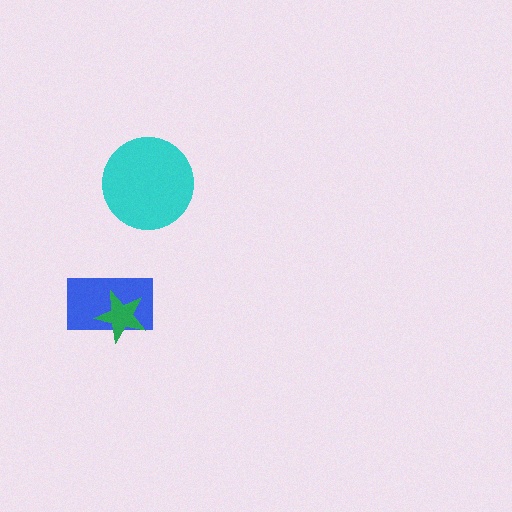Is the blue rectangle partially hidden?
Yes, it is partially covered by another shape.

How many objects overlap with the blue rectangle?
1 object overlaps with the blue rectangle.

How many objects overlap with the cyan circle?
0 objects overlap with the cyan circle.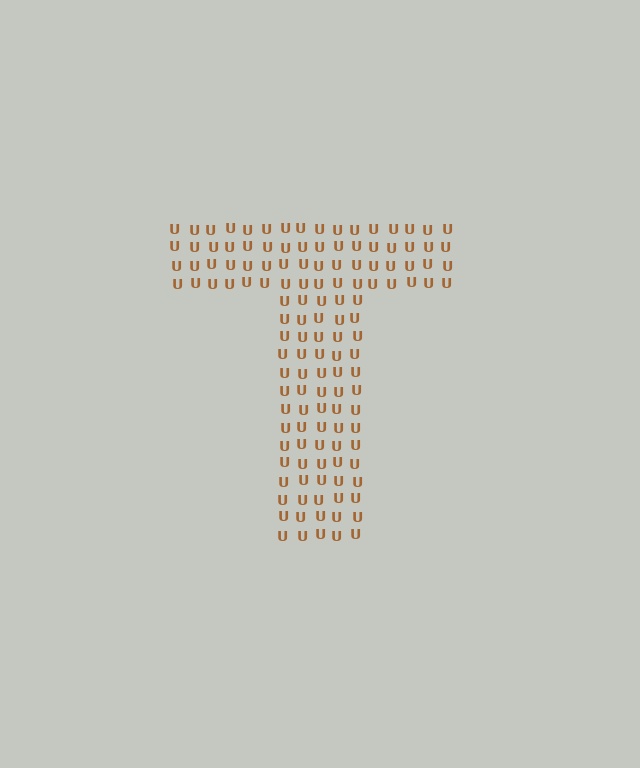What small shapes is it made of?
It is made of small letter U's.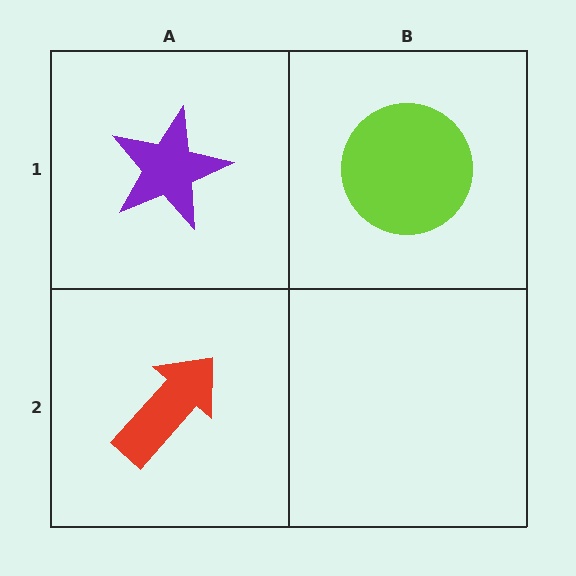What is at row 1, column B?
A lime circle.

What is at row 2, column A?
A red arrow.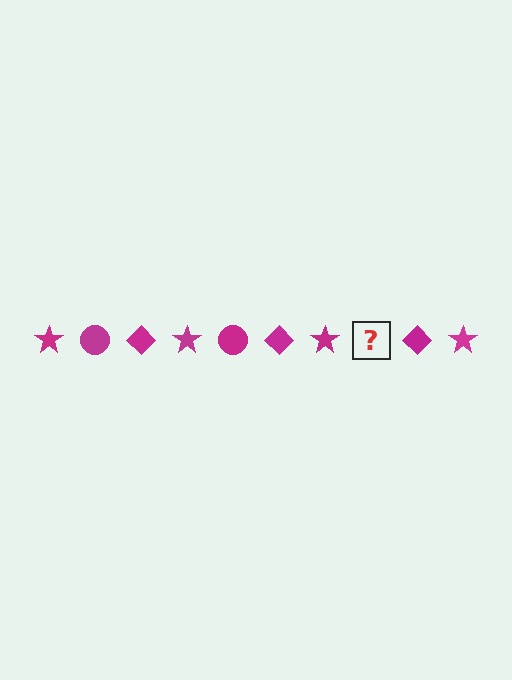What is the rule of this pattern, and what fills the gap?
The rule is that the pattern cycles through star, circle, diamond shapes in magenta. The gap should be filled with a magenta circle.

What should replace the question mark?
The question mark should be replaced with a magenta circle.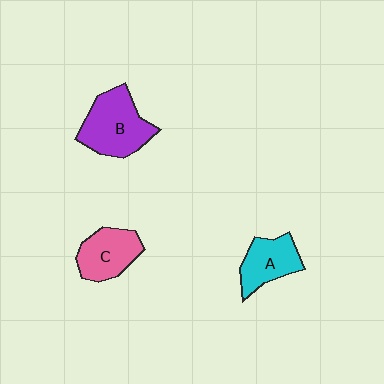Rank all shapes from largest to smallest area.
From largest to smallest: B (purple), C (pink), A (cyan).